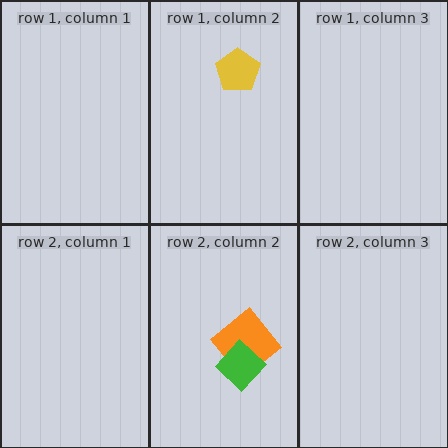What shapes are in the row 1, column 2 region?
The yellow pentagon.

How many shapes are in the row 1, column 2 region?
1.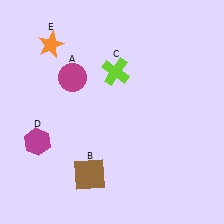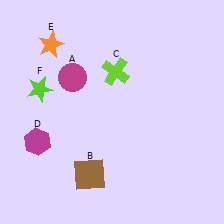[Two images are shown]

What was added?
A lime star (F) was added in Image 2.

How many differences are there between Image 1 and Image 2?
There is 1 difference between the two images.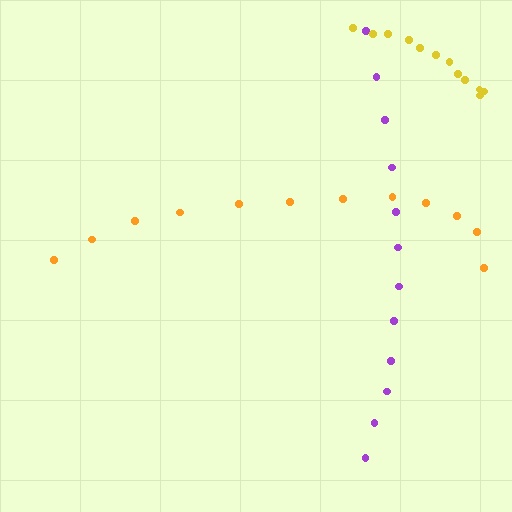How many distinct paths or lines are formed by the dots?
There are 3 distinct paths.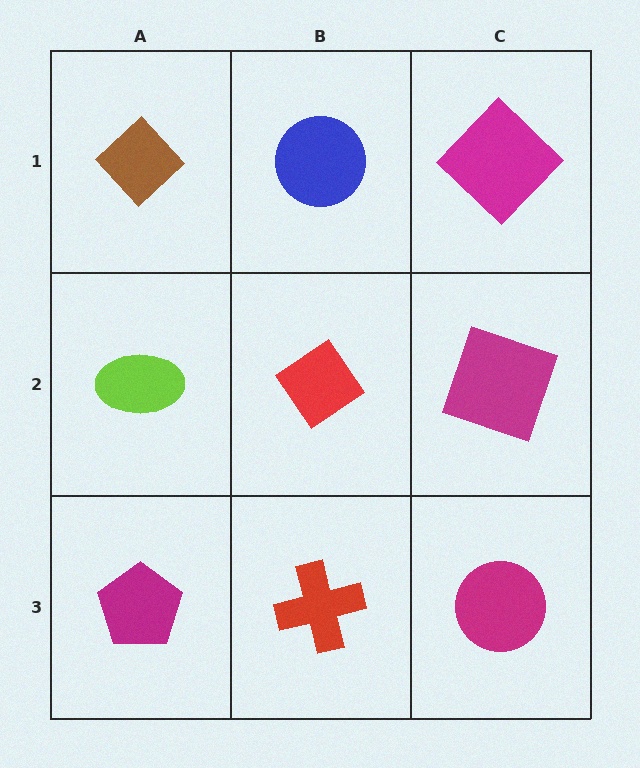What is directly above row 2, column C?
A magenta diamond.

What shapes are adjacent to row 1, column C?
A magenta square (row 2, column C), a blue circle (row 1, column B).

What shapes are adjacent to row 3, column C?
A magenta square (row 2, column C), a red cross (row 3, column B).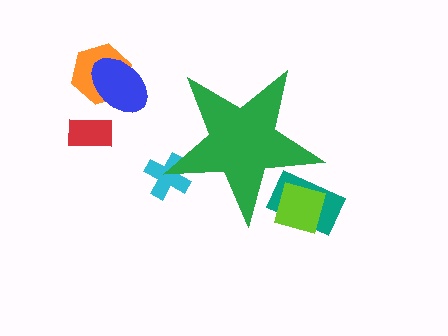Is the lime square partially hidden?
Yes, the lime square is partially hidden behind the green star.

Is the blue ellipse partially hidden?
No, the blue ellipse is fully visible.